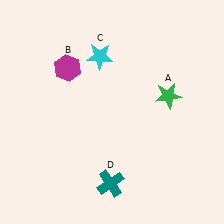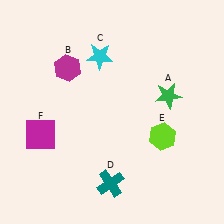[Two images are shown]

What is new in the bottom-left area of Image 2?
A magenta square (F) was added in the bottom-left area of Image 2.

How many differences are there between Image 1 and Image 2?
There are 2 differences between the two images.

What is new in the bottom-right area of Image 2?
A lime hexagon (E) was added in the bottom-right area of Image 2.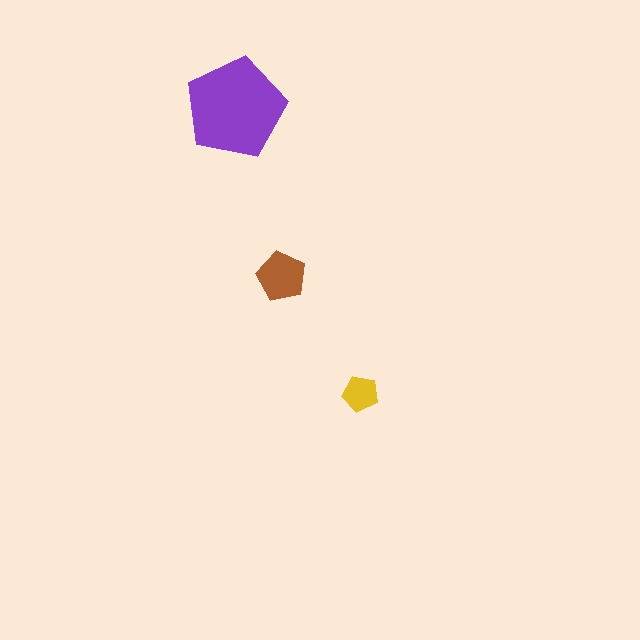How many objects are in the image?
There are 3 objects in the image.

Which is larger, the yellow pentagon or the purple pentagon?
The purple one.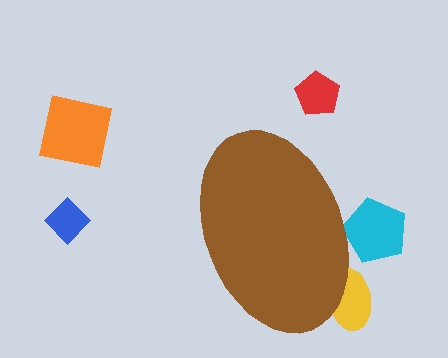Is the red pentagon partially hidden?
No, the red pentagon is fully visible.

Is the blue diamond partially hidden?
No, the blue diamond is fully visible.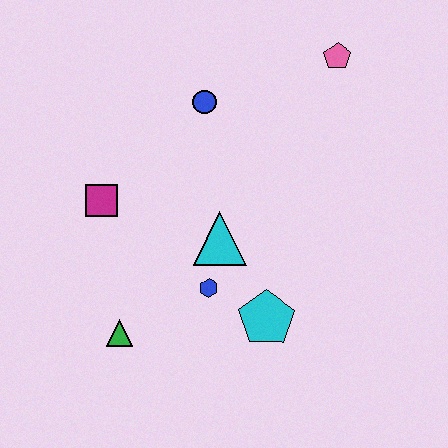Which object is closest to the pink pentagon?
The blue circle is closest to the pink pentagon.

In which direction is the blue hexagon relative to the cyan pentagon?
The blue hexagon is to the left of the cyan pentagon.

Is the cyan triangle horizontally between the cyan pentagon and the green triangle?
Yes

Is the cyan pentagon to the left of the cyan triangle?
No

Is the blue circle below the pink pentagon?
Yes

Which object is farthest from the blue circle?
The green triangle is farthest from the blue circle.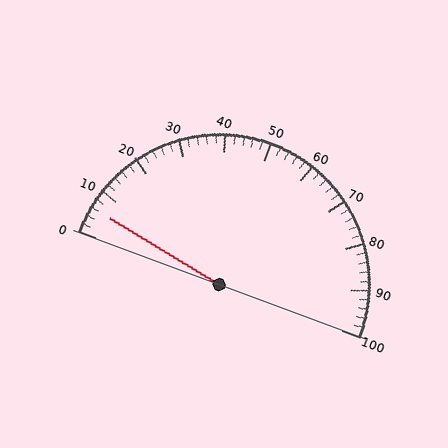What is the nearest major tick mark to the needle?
The nearest major tick mark is 10.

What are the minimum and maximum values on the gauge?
The gauge ranges from 0 to 100.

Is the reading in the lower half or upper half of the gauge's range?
The reading is in the lower half of the range (0 to 100).